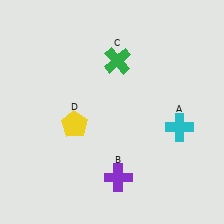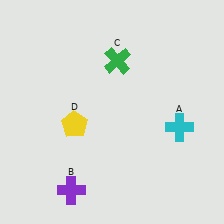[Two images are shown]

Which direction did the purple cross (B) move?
The purple cross (B) moved left.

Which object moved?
The purple cross (B) moved left.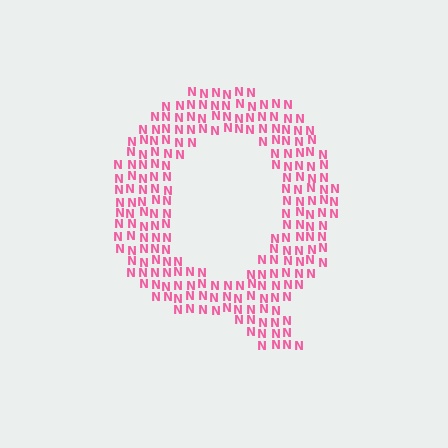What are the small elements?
The small elements are letter N's.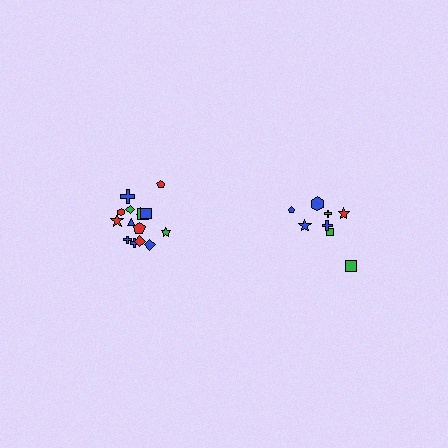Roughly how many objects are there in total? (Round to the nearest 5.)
Roughly 25 objects in total.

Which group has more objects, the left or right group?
The left group.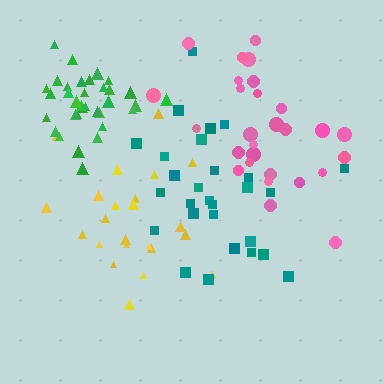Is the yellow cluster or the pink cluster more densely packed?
Pink.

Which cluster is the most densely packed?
Green.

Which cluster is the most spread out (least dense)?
Teal.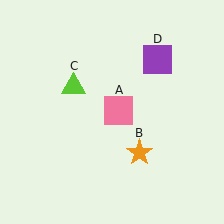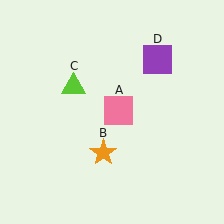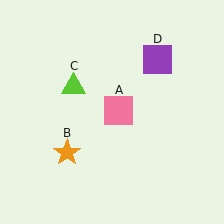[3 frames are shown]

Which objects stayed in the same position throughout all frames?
Pink square (object A) and lime triangle (object C) and purple square (object D) remained stationary.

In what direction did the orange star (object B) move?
The orange star (object B) moved left.